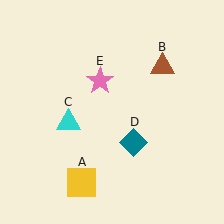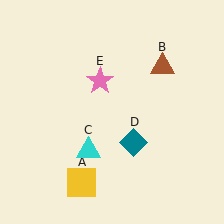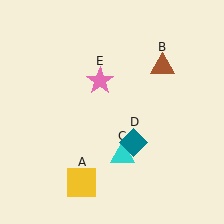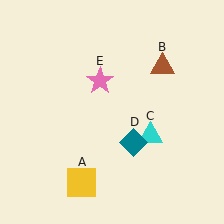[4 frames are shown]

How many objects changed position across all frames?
1 object changed position: cyan triangle (object C).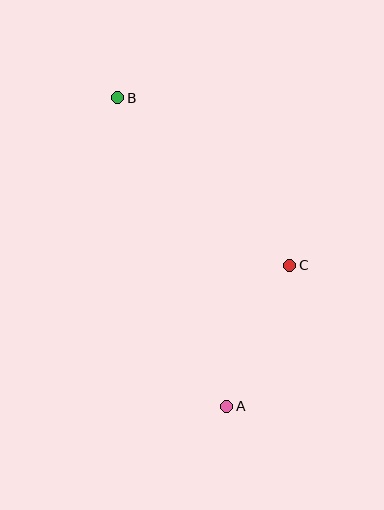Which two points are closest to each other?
Points A and C are closest to each other.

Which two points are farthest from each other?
Points A and B are farthest from each other.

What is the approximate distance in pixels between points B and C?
The distance between B and C is approximately 240 pixels.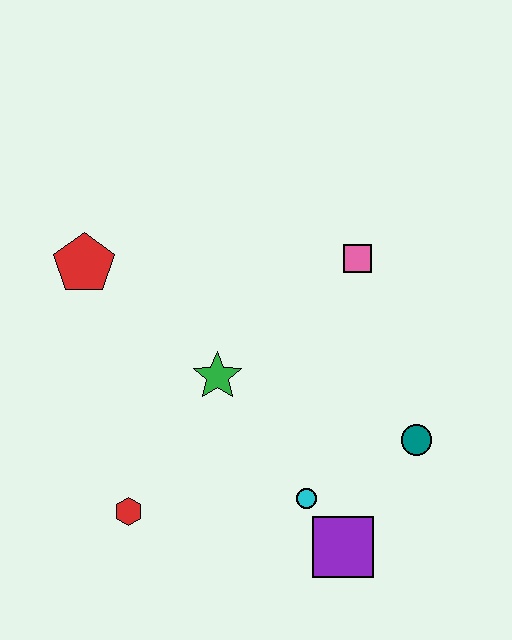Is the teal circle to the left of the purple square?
No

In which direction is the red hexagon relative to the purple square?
The red hexagon is to the left of the purple square.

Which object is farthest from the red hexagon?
The pink square is farthest from the red hexagon.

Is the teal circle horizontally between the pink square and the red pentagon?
No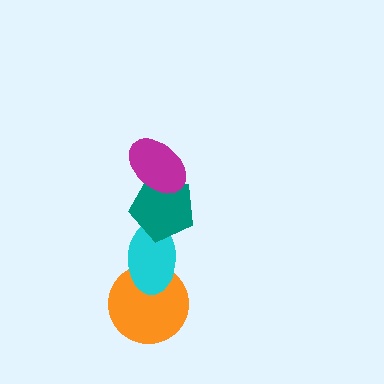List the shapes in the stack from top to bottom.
From top to bottom: the magenta ellipse, the teal pentagon, the cyan ellipse, the orange circle.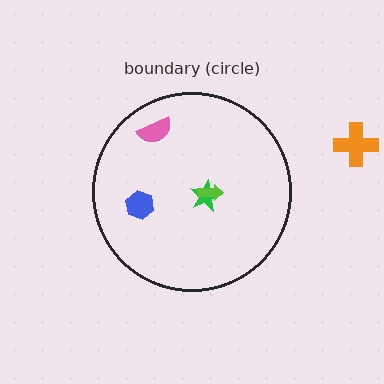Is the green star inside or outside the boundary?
Inside.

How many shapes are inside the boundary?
4 inside, 1 outside.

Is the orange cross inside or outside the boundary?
Outside.